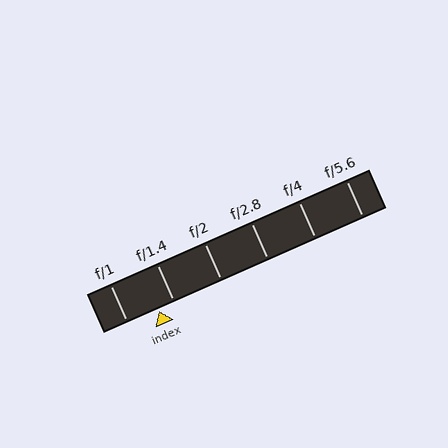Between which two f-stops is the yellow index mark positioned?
The index mark is between f/1 and f/1.4.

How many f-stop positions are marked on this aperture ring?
There are 6 f-stop positions marked.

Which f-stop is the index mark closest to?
The index mark is closest to f/1.4.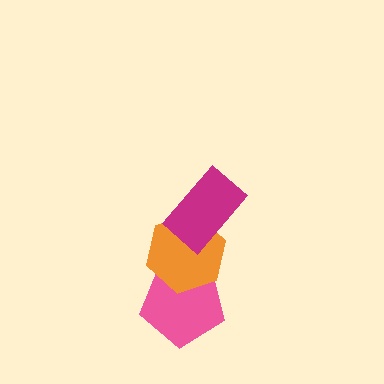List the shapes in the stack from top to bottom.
From top to bottom: the magenta rectangle, the orange hexagon, the pink pentagon.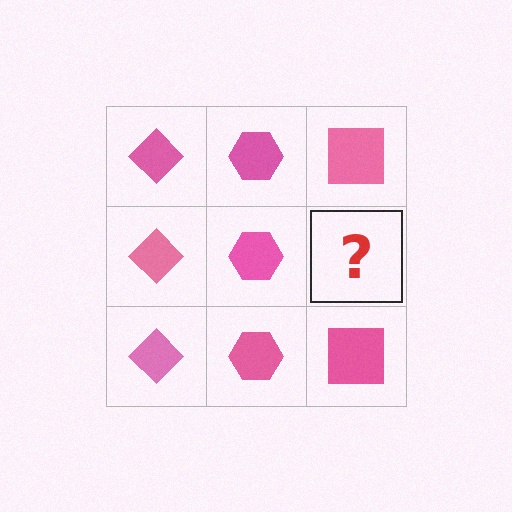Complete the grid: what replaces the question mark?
The question mark should be replaced with a pink square.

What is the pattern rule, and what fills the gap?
The rule is that each column has a consistent shape. The gap should be filled with a pink square.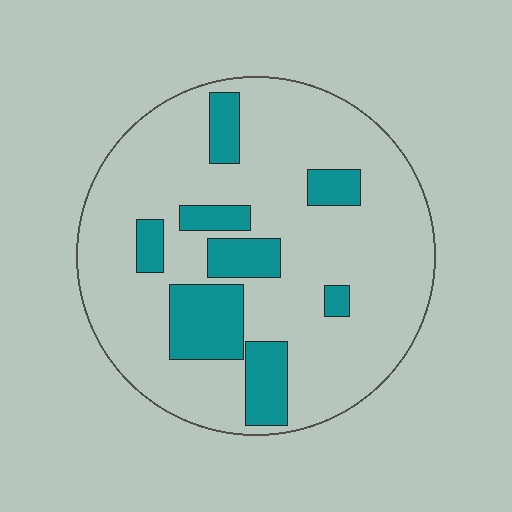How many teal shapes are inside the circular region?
8.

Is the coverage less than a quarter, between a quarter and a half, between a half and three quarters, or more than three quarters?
Less than a quarter.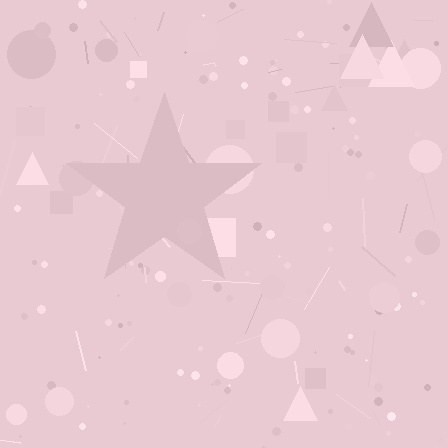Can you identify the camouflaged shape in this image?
The camouflaged shape is a star.